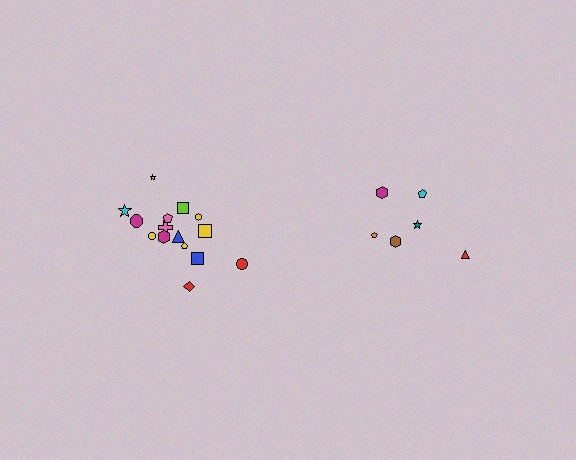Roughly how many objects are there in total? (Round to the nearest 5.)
Roughly 20 objects in total.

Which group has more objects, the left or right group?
The left group.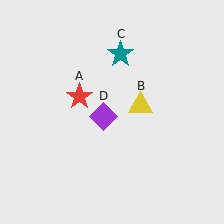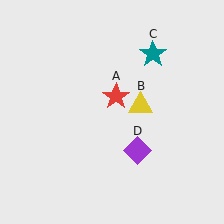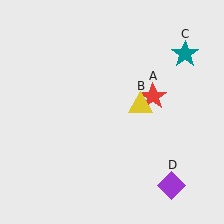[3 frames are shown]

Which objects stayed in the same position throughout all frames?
Yellow triangle (object B) remained stationary.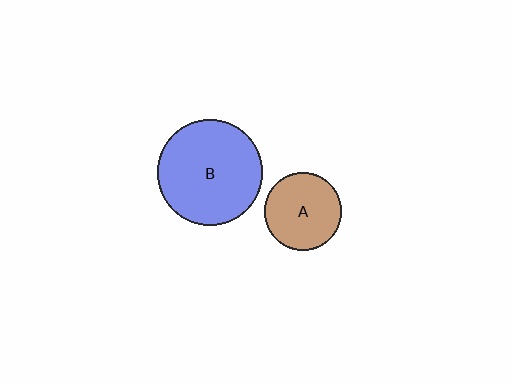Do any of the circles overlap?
No, none of the circles overlap.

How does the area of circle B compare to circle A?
Approximately 1.9 times.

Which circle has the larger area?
Circle B (blue).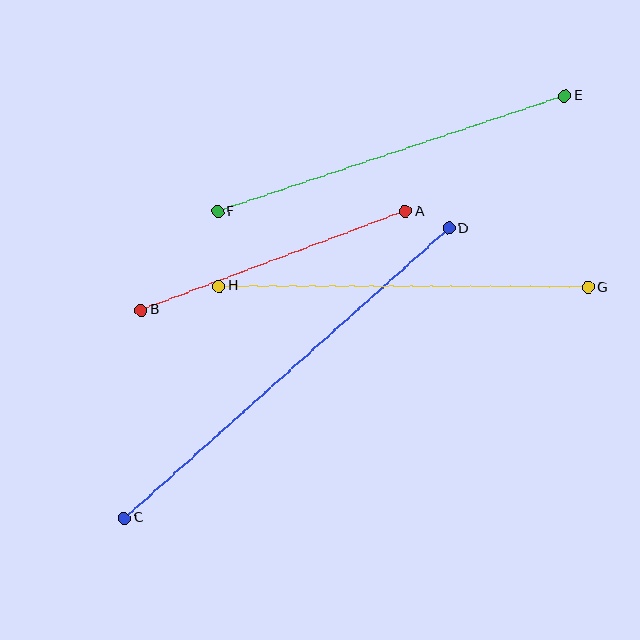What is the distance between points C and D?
The distance is approximately 435 pixels.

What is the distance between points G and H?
The distance is approximately 369 pixels.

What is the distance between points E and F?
The distance is approximately 366 pixels.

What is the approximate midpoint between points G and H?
The midpoint is at approximately (404, 287) pixels.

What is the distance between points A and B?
The distance is approximately 282 pixels.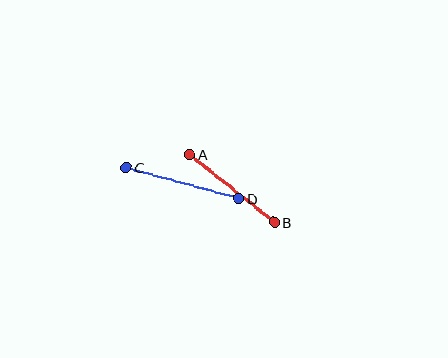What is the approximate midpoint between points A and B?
The midpoint is at approximately (232, 189) pixels.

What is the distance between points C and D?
The distance is approximately 117 pixels.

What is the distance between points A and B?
The distance is approximately 108 pixels.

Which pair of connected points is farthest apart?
Points C and D are farthest apart.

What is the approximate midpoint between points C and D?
The midpoint is at approximately (182, 183) pixels.